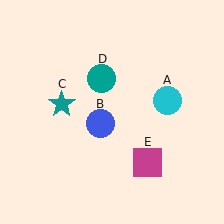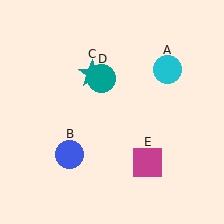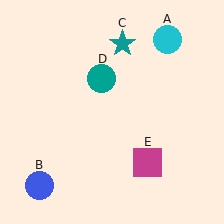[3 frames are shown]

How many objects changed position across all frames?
3 objects changed position: cyan circle (object A), blue circle (object B), teal star (object C).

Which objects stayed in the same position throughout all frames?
Teal circle (object D) and magenta square (object E) remained stationary.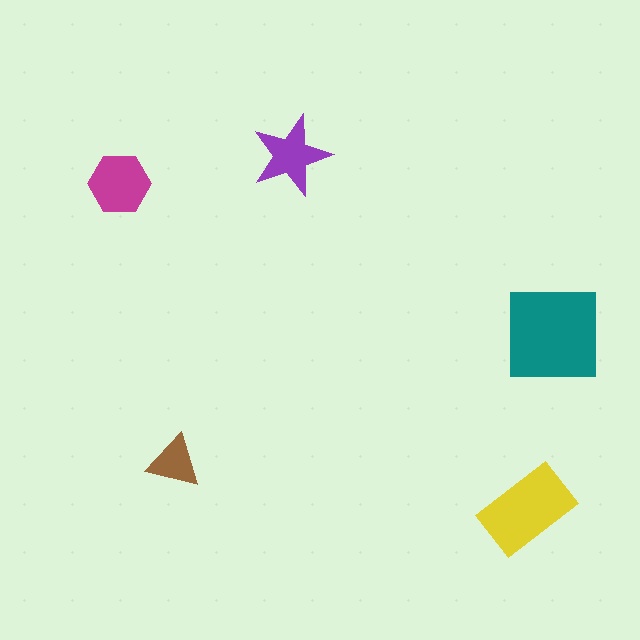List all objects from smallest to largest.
The brown triangle, the purple star, the magenta hexagon, the yellow rectangle, the teal square.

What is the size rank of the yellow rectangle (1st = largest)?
2nd.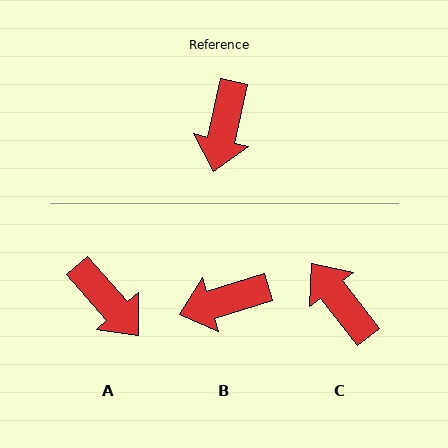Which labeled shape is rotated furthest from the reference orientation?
C, about 129 degrees away.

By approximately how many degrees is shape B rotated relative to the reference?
Approximately 60 degrees clockwise.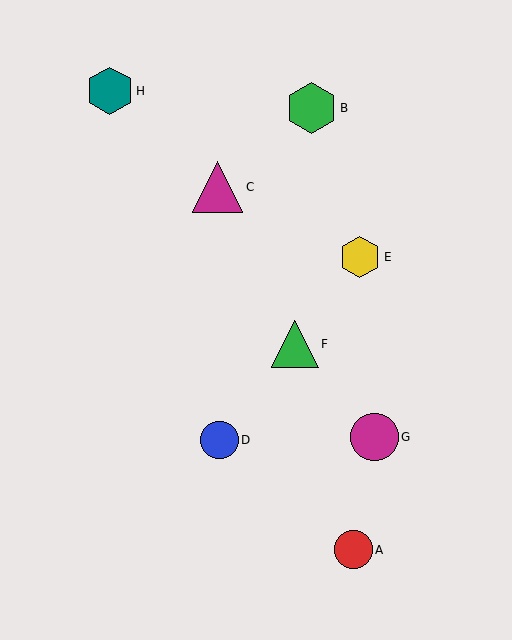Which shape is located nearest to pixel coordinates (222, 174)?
The magenta triangle (labeled C) at (218, 187) is nearest to that location.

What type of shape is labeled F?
Shape F is a green triangle.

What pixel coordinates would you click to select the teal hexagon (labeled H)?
Click at (110, 91) to select the teal hexagon H.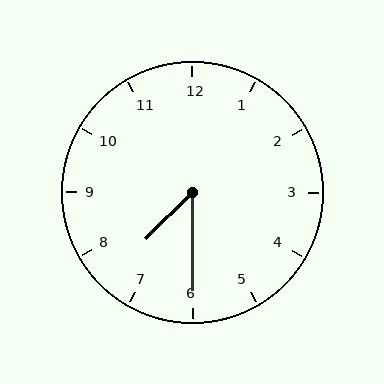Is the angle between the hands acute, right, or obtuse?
It is acute.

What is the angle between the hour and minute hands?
Approximately 45 degrees.